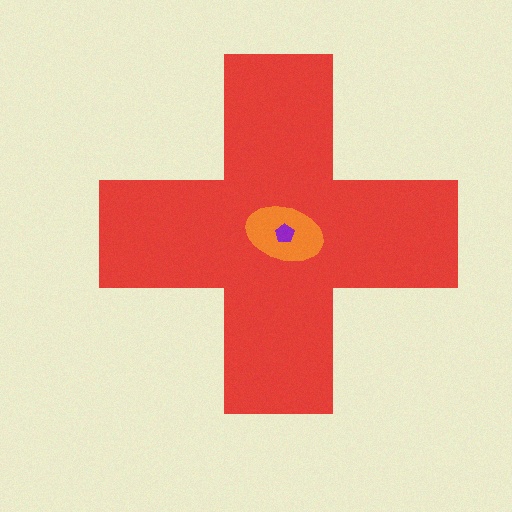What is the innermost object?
The purple pentagon.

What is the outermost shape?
The red cross.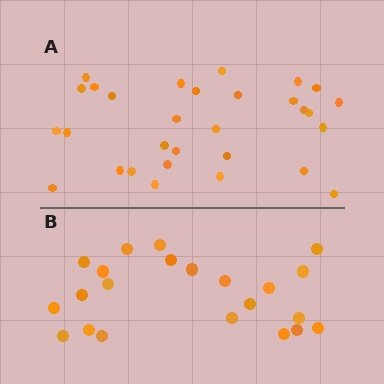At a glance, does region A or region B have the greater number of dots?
Region A (the top region) has more dots.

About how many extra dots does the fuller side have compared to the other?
Region A has roughly 8 or so more dots than region B.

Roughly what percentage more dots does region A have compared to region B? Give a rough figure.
About 35% more.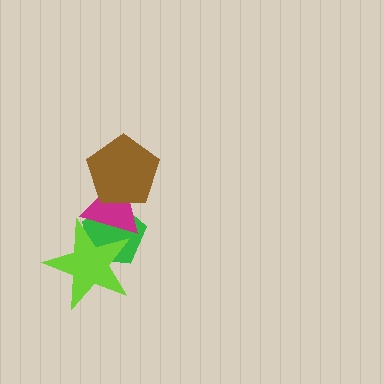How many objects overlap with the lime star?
2 objects overlap with the lime star.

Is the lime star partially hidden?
No, no other shape covers it.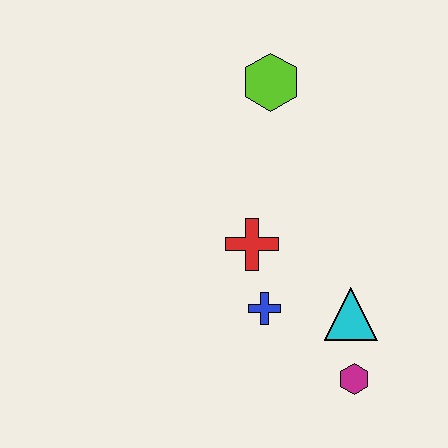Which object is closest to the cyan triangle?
The magenta hexagon is closest to the cyan triangle.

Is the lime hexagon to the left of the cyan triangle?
Yes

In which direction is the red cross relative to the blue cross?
The red cross is above the blue cross.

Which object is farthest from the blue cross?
The lime hexagon is farthest from the blue cross.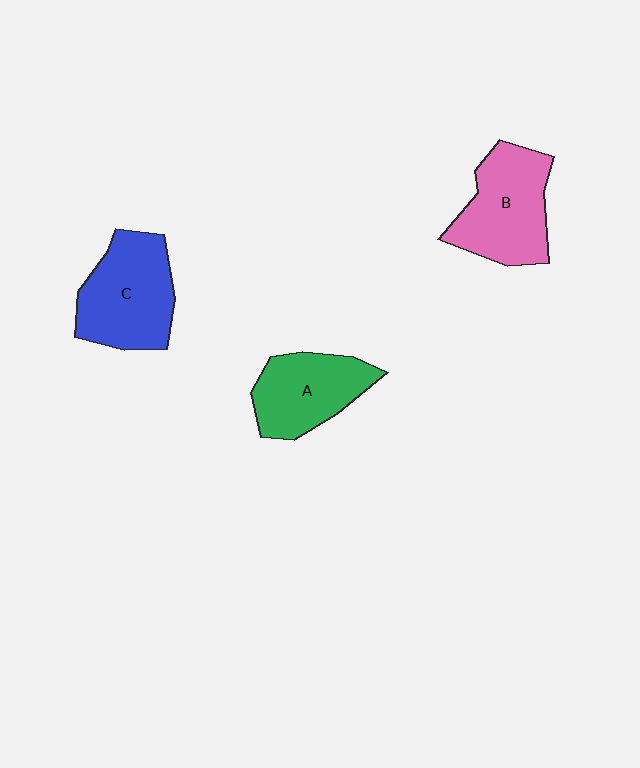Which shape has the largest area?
Shape C (blue).